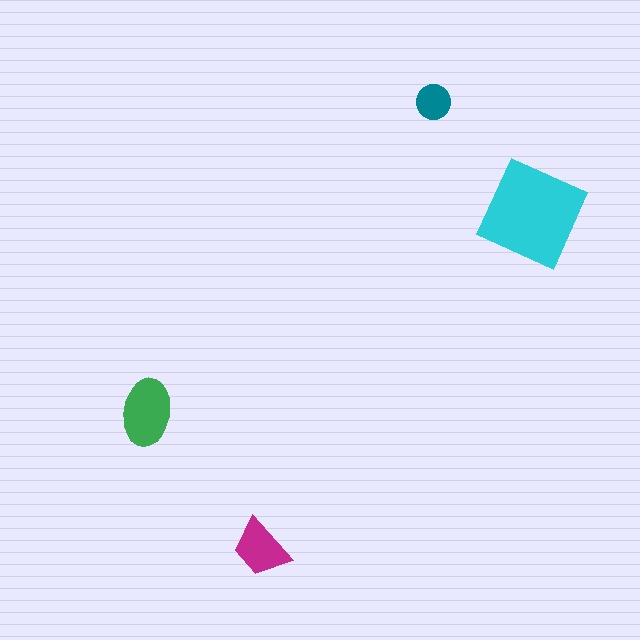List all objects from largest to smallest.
The cyan square, the green ellipse, the magenta trapezoid, the teal circle.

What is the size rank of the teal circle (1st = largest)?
4th.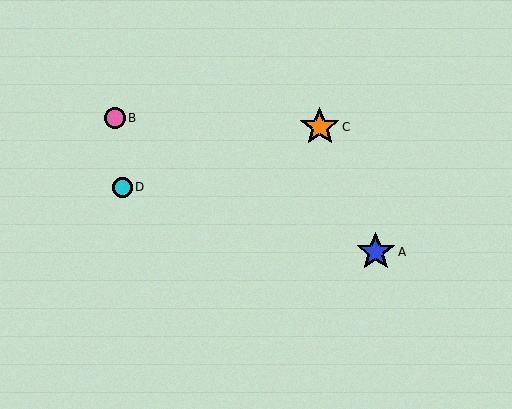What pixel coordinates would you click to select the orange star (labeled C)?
Click at (320, 127) to select the orange star C.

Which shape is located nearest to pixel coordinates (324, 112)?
The orange star (labeled C) at (320, 127) is nearest to that location.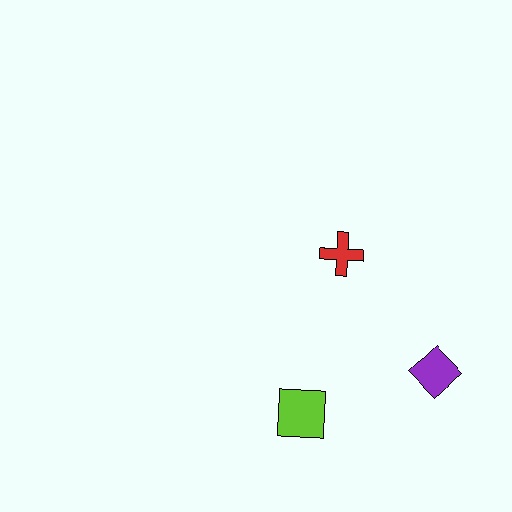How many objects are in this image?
There are 3 objects.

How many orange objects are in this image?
There are no orange objects.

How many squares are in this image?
There is 1 square.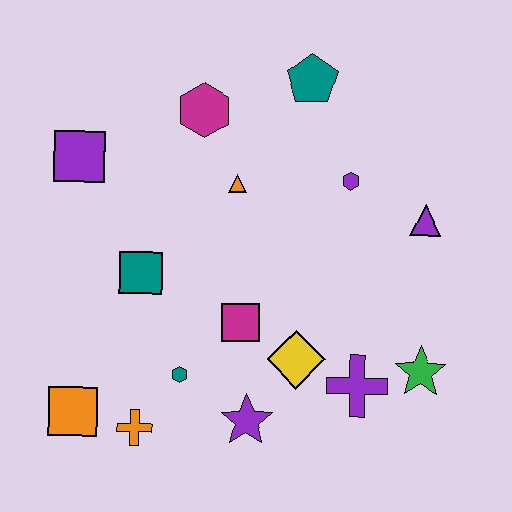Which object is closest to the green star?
The purple cross is closest to the green star.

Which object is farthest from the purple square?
The green star is farthest from the purple square.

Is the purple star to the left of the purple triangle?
Yes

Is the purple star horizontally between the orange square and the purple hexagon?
Yes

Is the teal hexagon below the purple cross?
No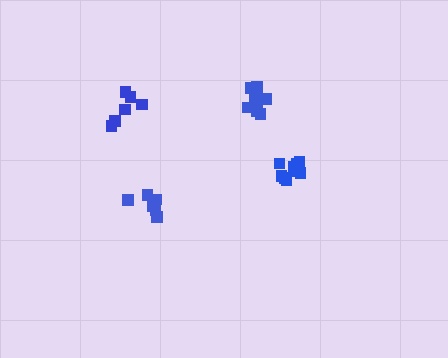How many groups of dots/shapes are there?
There are 4 groups.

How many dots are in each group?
Group 1: 6 dots, Group 2: 12 dots, Group 3: 6 dots, Group 4: 12 dots (36 total).